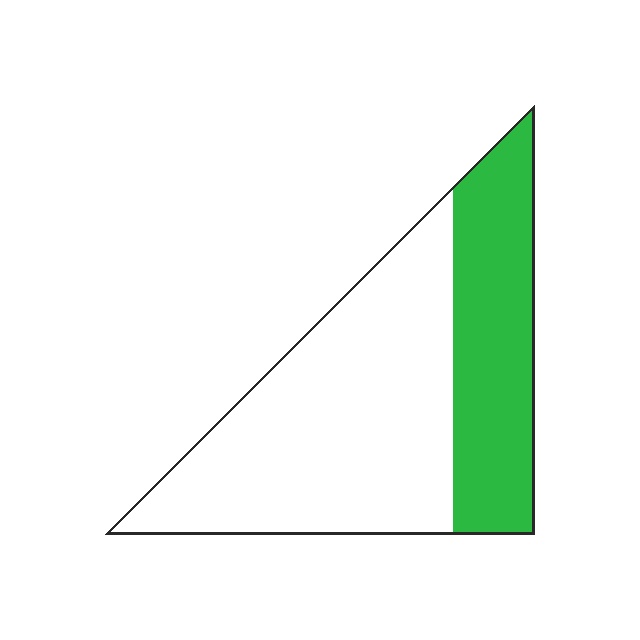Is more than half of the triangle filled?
No.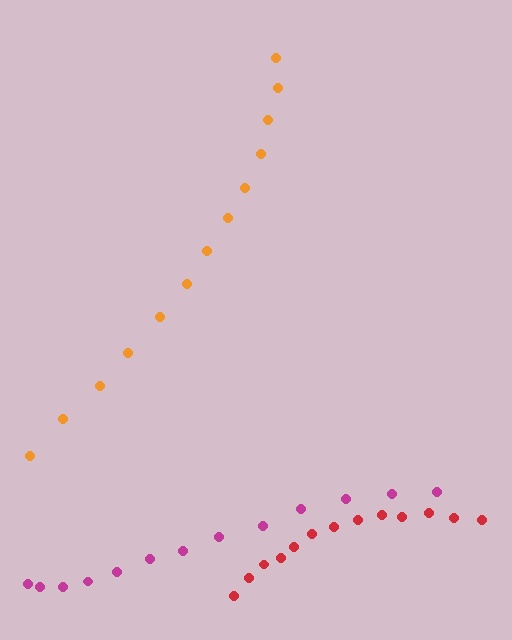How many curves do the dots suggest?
There are 3 distinct paths.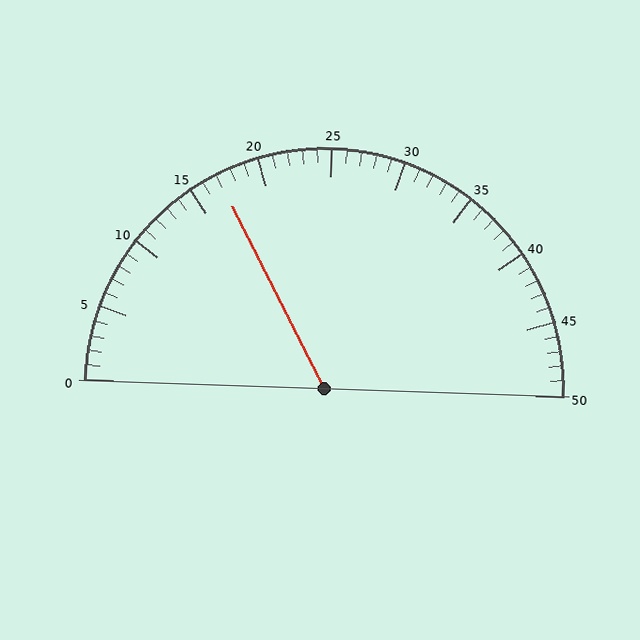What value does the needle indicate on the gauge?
The needle indicates approximately 17.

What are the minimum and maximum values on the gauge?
The gauge ranges from 0 to 50.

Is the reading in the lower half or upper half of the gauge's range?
The reading is in the lower half of the range (0 to 50).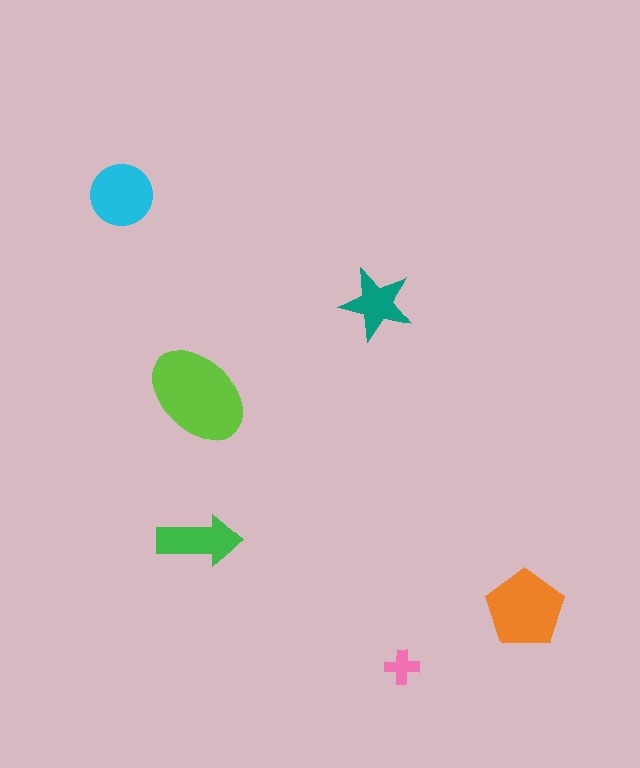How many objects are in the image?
There are 6 objects in the image.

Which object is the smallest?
The pink cross.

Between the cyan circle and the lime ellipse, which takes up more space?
The lime ellipse.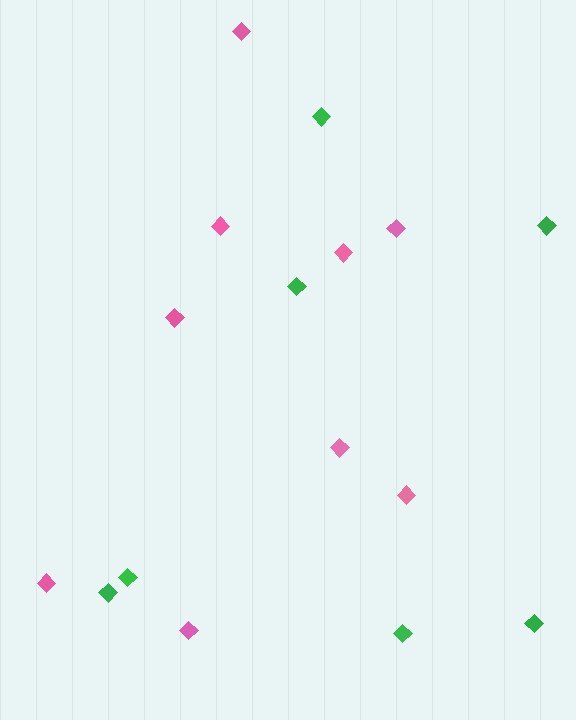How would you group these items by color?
There are 2 groups: one group of green diamonds (7) and one group of pink diamonds (9).